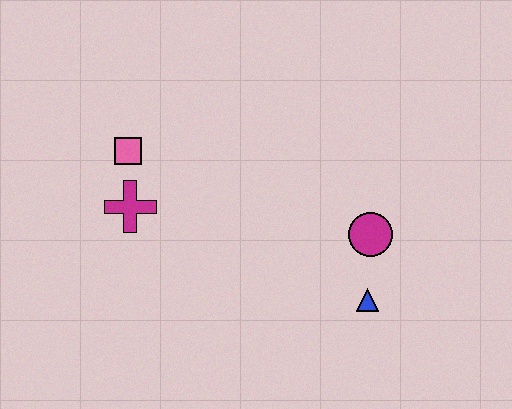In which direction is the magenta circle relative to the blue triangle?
The magenta circle is above the blue triangle.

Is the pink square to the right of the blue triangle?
No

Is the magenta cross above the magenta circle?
Yes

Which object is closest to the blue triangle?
The magenta circle is closest to the blue triangle.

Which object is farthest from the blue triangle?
The pink square is farthest from the blue triangle.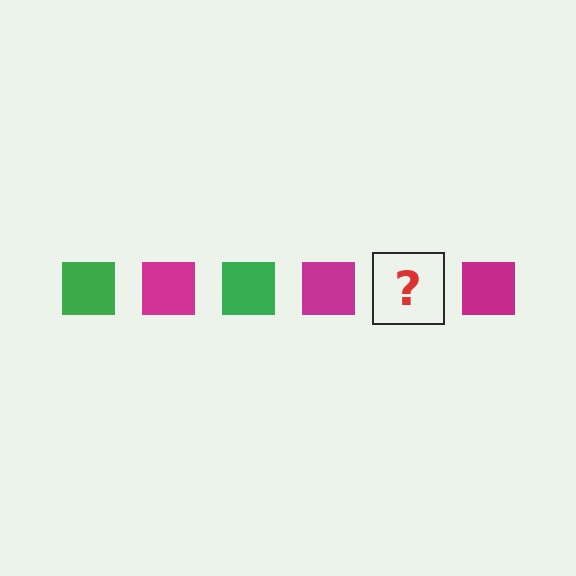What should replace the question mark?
The question mark should be replaced with a green square.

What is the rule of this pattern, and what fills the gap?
The rule is that the pattern cycles through green, magenta squares. The gap should be filled with a green square.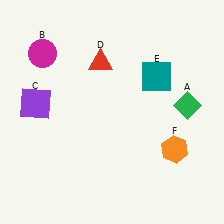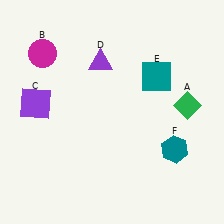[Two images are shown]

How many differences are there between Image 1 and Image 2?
There are 2 differences between the two images.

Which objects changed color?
D changed from red to purple. F changed from orange to teal.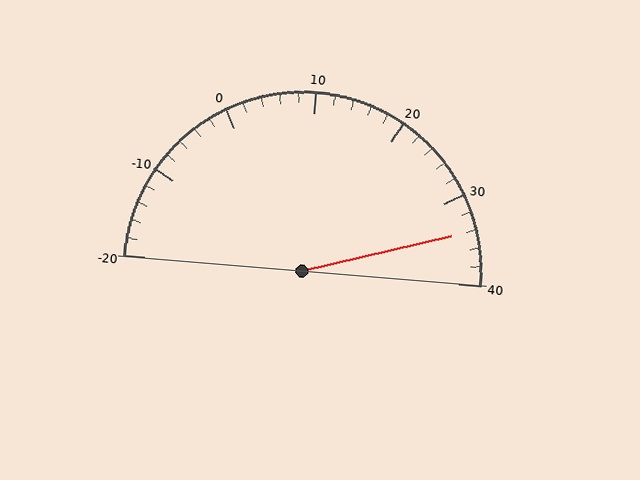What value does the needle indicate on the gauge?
The needle indicates approximately 34.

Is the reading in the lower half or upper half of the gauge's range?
The reading is in the upper half of the range (-20 to 40).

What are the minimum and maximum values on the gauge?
The gauge ranges from -20 to 40.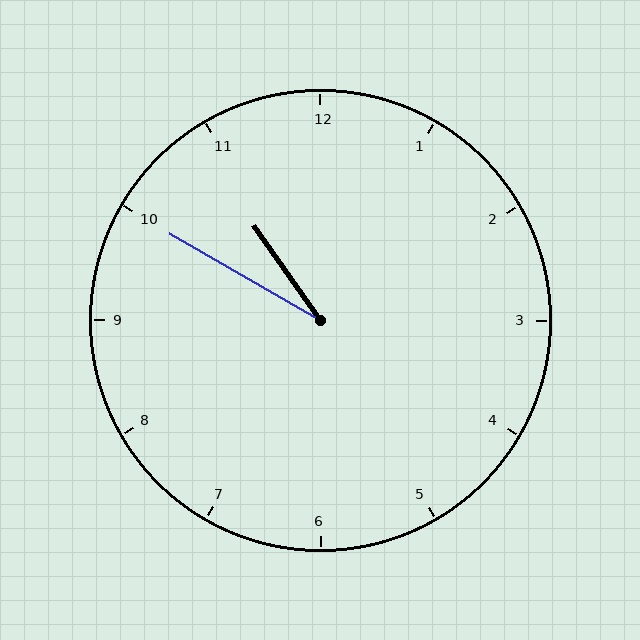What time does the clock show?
10:50.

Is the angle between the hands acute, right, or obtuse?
It is acute.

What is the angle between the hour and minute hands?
Approximately 25 degrees.